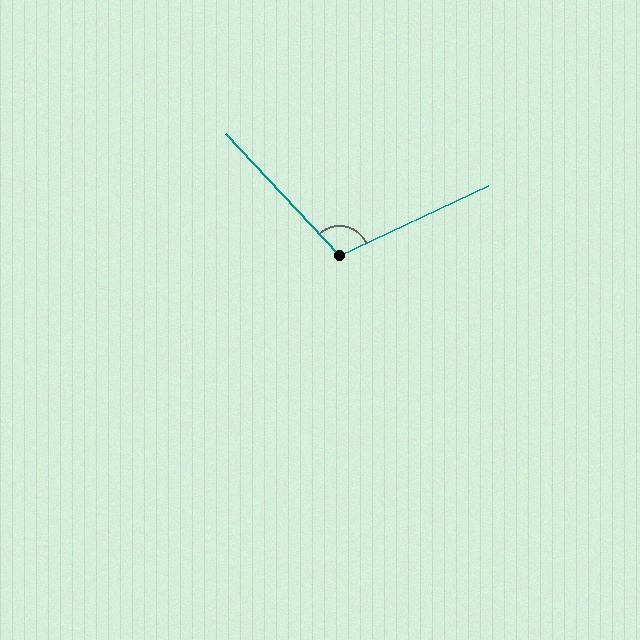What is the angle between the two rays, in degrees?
Approximately 108 degrees.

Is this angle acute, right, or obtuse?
It is obtuse.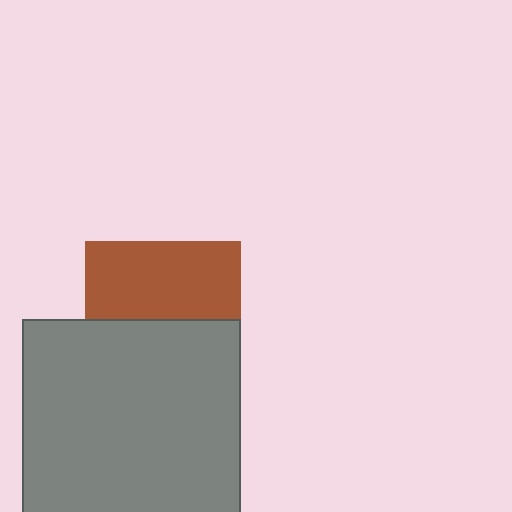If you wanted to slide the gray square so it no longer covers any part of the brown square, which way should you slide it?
Slide it down — that is the most direct way to separate the two shapes.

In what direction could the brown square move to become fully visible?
The brown square could move up. That would shift it out from behind the gray square entirely.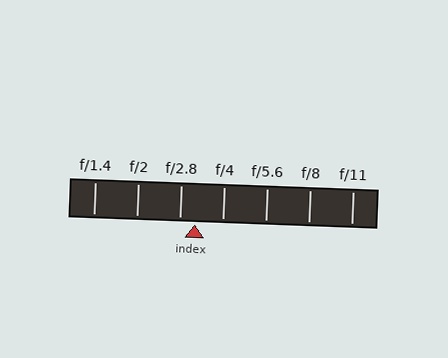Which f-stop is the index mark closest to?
The index mark is closest to f/2.8.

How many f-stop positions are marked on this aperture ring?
There are 7 f-stop positions marked.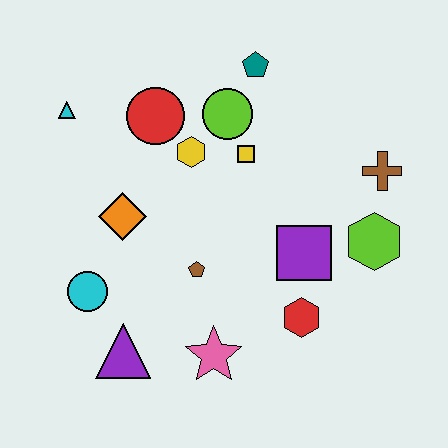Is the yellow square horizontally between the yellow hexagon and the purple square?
Yes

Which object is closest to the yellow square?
The lime circle is closest to the yellow square.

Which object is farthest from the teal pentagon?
The purple triangle is farthest from the teal pentagon.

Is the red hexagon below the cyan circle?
Yes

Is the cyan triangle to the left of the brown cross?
Yes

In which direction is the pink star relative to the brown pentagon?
The pink star is below the brown pentagon.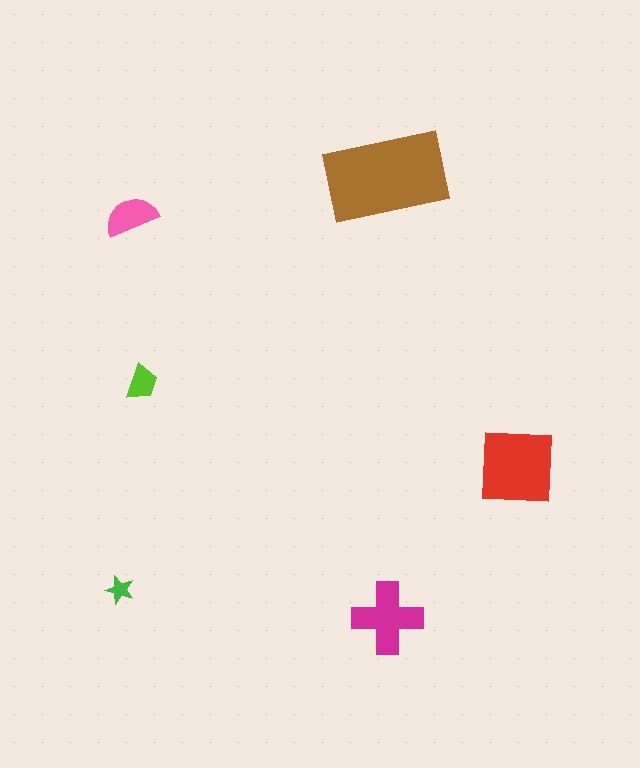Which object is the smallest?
The green star.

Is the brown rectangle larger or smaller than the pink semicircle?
Larger.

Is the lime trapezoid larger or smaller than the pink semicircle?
Smaller.